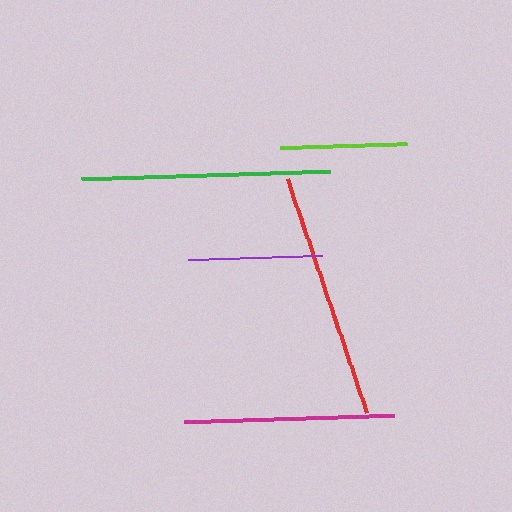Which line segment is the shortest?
The lime line is the shortest at approximately 127 pixels.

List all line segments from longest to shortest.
From longest to shortest: green, red, magenta, purple, lime.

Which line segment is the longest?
The green line is the longest at approximately 250 pixels.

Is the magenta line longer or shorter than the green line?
The green line is longer than the magenta line.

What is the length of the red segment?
The red segment is approximately 246 pixels long.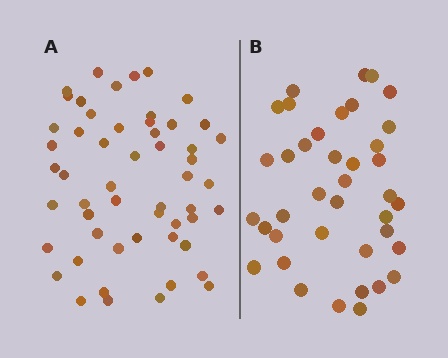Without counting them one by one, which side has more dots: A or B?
Region A (the left region) has more dots.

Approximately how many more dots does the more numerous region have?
Region A has approximately 15 more dots than region B.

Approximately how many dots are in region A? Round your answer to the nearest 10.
About 50 dots. (The exact count is 54, which rounds to 50.)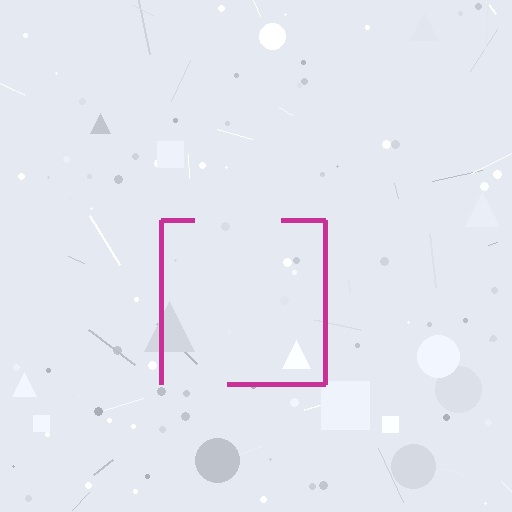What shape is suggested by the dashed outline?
The dashed outline suggests a square.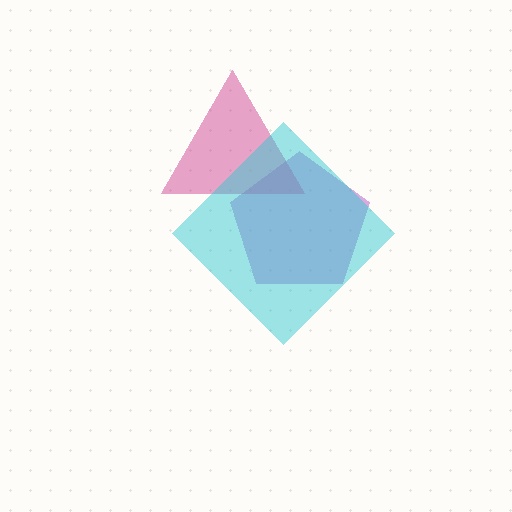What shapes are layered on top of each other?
The layered shapes are: a purple pentagon, a magenta triangle, a cyan diamond.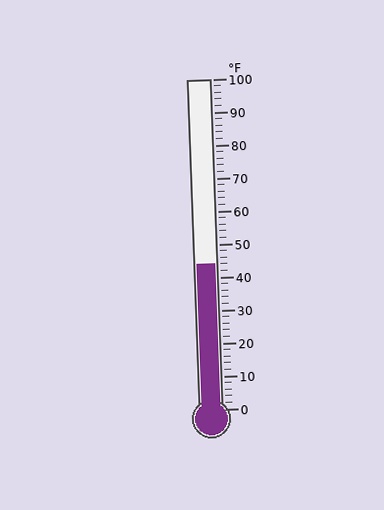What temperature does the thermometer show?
The thermometer shows approximately 44°F.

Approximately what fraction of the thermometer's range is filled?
The thermometer is filled to approximately 45% of its range.